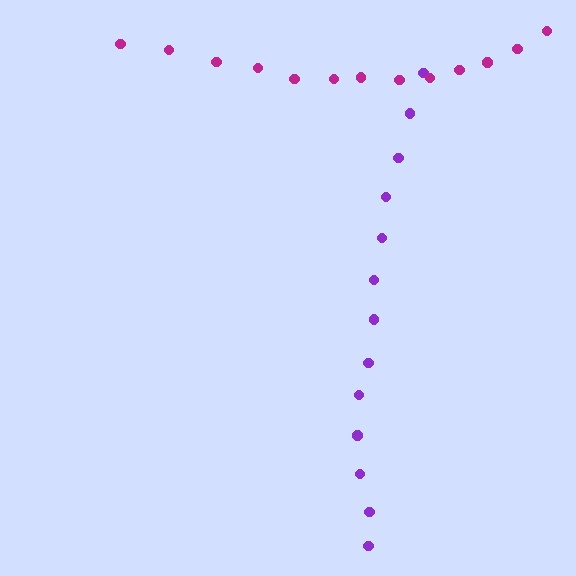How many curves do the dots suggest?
There are 2 distinct paths.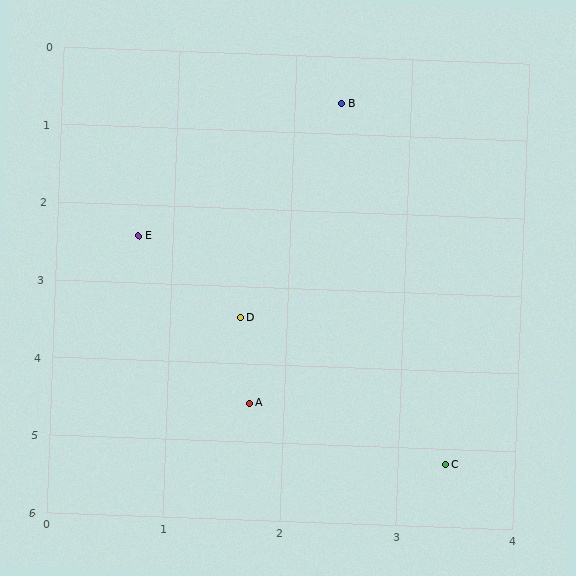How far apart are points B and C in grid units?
Points B and C are about 4.7 grid units apart.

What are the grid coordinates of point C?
Point C is at approximately (3.4, 5.2).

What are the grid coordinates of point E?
Point E is at approximately (0.7, 2.4).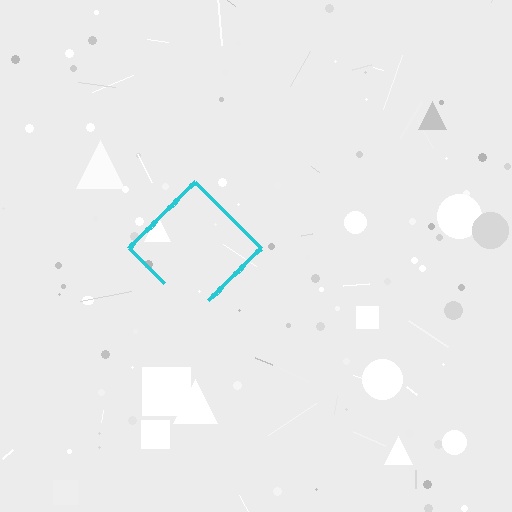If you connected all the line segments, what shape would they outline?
They would outline a diamond.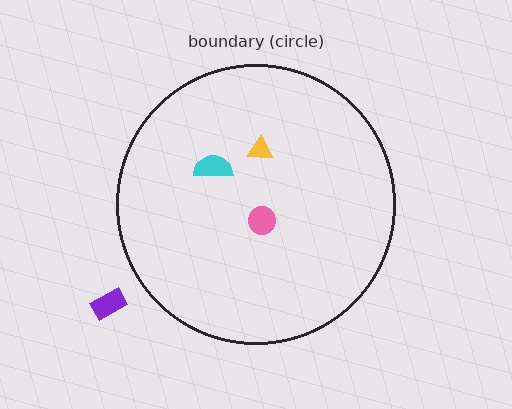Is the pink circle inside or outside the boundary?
Inside.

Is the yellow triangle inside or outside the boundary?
Inside.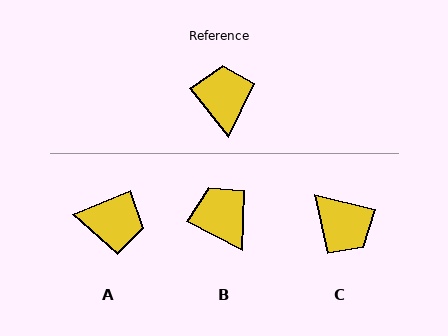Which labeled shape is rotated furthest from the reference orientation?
C, about 142 degrees away.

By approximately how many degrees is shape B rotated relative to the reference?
Approximately 24 degrees counter-clockwise.